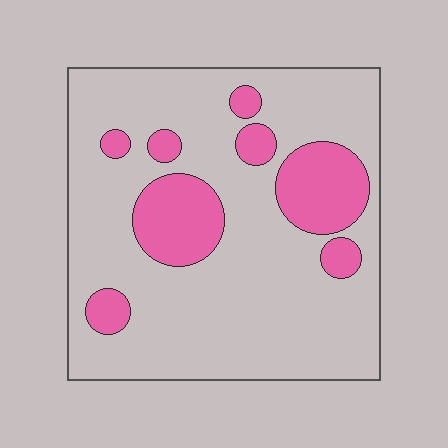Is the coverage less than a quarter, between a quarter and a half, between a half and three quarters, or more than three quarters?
Less than a quarter.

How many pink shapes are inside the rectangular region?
8.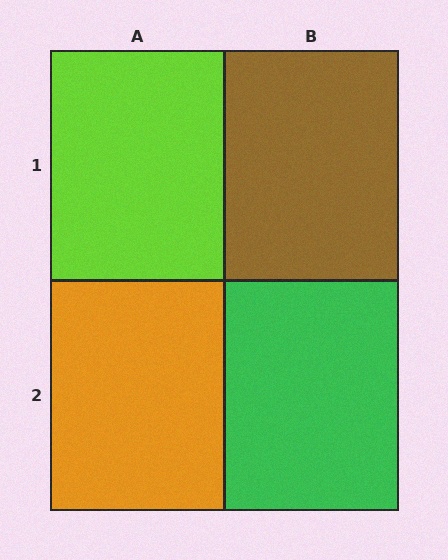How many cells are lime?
1 cell is lime.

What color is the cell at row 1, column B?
Brown.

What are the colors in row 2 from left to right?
Orange, green.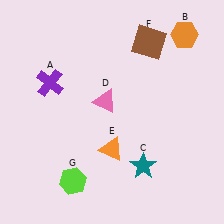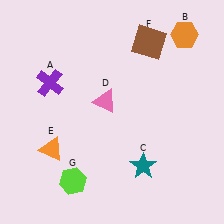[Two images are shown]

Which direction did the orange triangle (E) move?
The orange triangle (E) moved left.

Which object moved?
The orange triangle (E) moved left.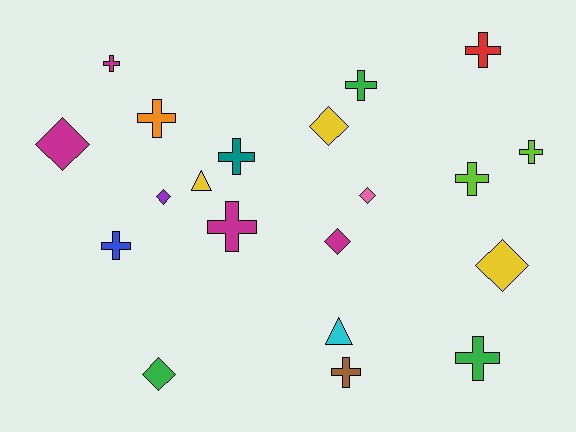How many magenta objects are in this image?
There are 4 magenta objects.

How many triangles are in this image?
There are 2 triangles.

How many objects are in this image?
There are 20 objects.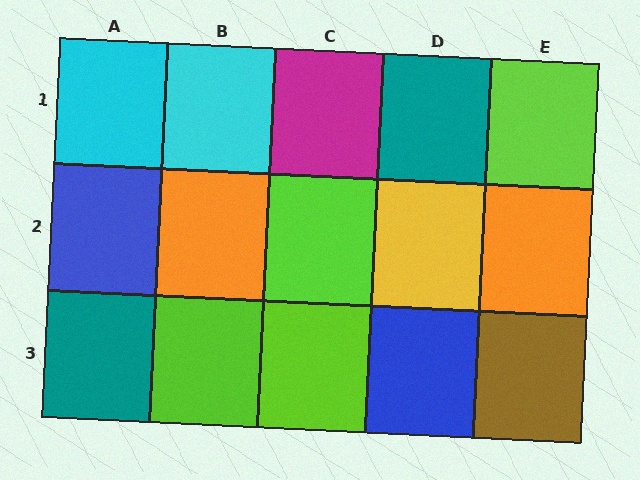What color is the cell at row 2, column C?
Lime.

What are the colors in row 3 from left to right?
Teal, lime, lime, blue, brown.